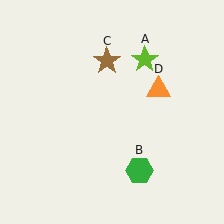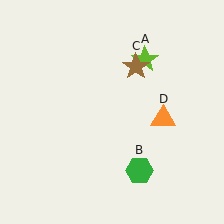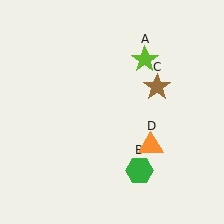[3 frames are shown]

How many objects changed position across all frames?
2 objects changed position: brown star (object C), orange triangle (object D).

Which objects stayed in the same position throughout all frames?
Lime star (object A) and green hexagon (object B) remained stationary.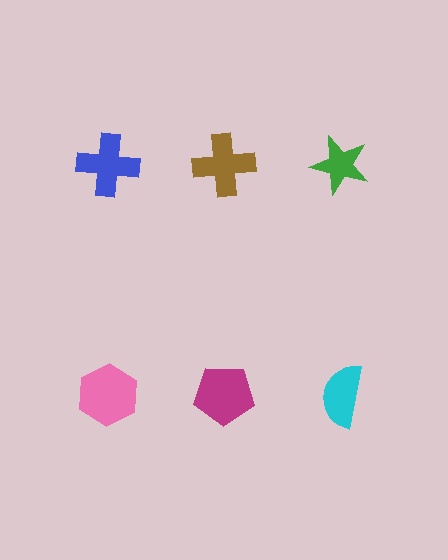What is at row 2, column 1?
A pink hexagon.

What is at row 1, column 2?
A brown cross.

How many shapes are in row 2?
3 shapes.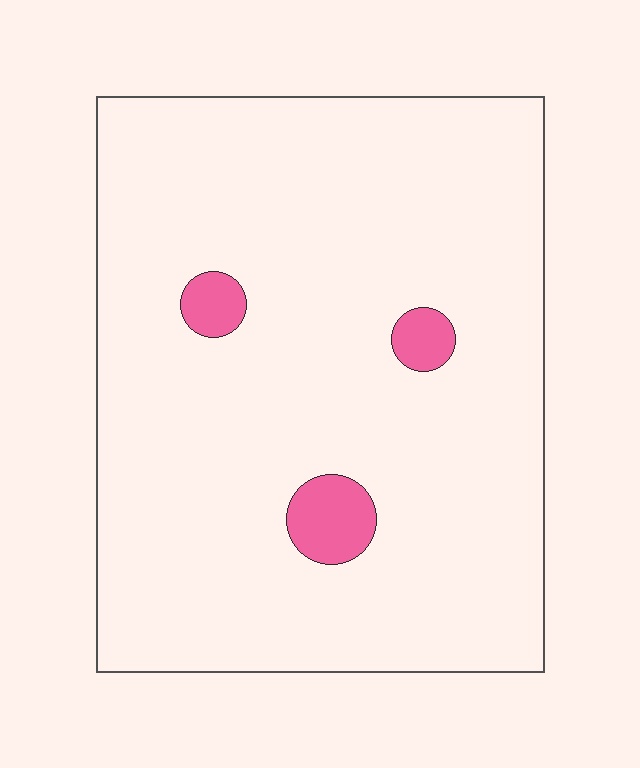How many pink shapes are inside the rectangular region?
3.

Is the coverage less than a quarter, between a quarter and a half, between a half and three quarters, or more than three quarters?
Less than a quarter.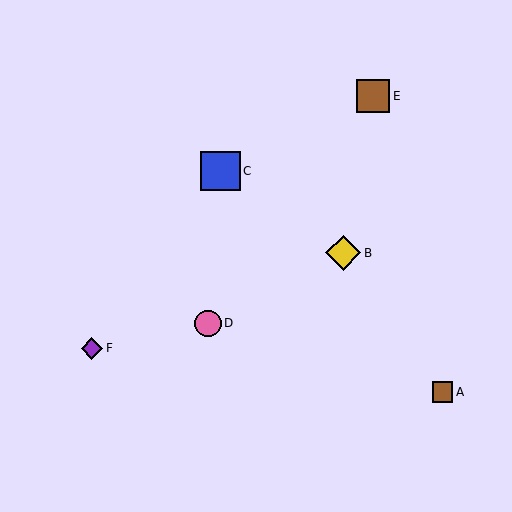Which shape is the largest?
The blue square (labeled C) is the largest.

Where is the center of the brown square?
The center of the brown square is at (443, 392).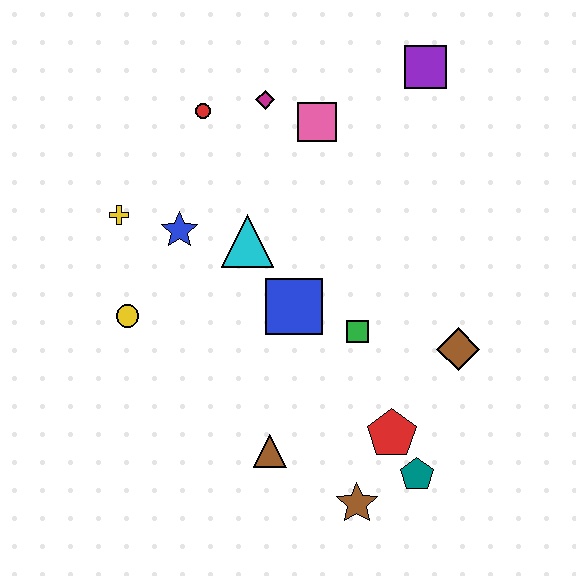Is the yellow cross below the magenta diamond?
Yes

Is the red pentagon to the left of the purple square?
Yes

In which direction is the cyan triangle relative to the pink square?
The cyan triangle is below the pink square.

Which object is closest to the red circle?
The magenta diamond is closest to the red circle.